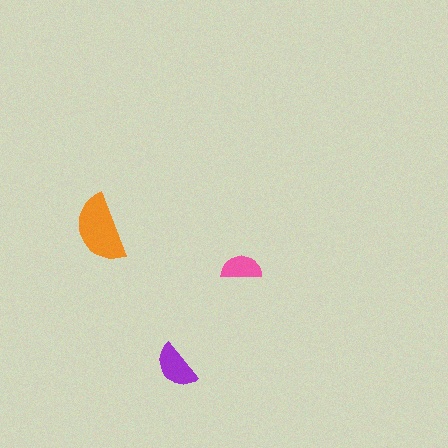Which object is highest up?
The orange semicircle is topmost.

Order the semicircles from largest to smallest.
the orange one, the purple one, the pink one.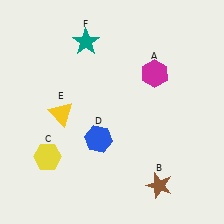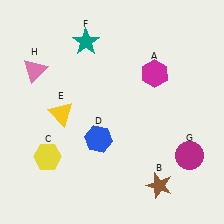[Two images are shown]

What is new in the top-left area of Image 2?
A pink triangle (H) was added in the top-left area of Image 2.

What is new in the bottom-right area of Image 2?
A magenta circle (G) was added in the bottom-right area of Image 2.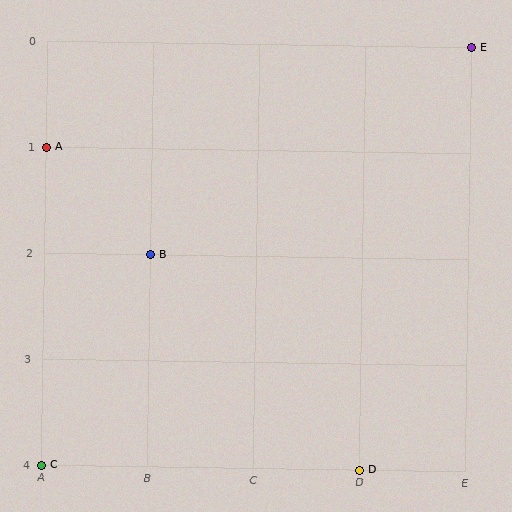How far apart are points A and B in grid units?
Points A and B are 1 column and 1 row apart (about 1.4 grid units diagonally).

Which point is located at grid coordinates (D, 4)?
Point D is at (D, 4).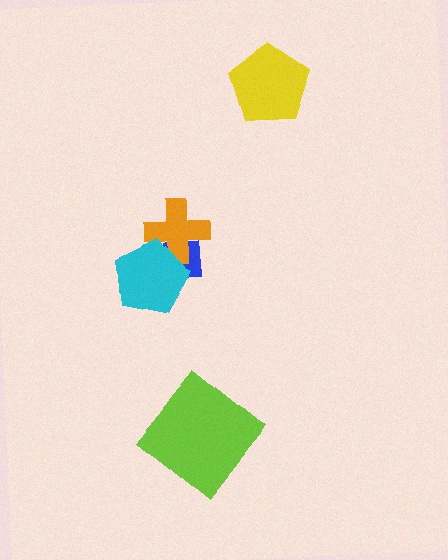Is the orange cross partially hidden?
Yes, it is partially covered by another shape.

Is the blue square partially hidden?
Yes, it is partially covered by another shape.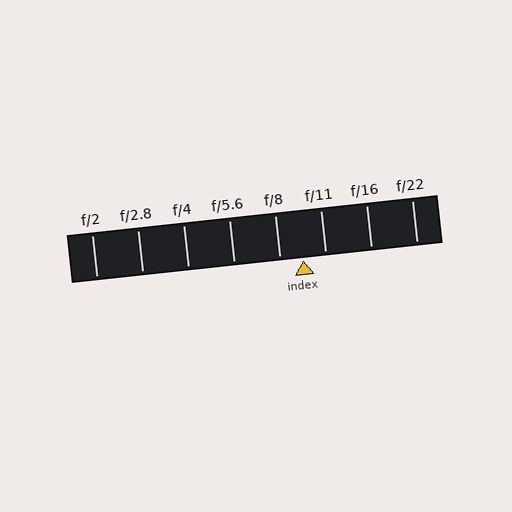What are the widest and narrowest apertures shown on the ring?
The widest aperture shown is f/2 and the narrowest is f/22.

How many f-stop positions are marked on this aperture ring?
There are 8 f-stop positions marked.